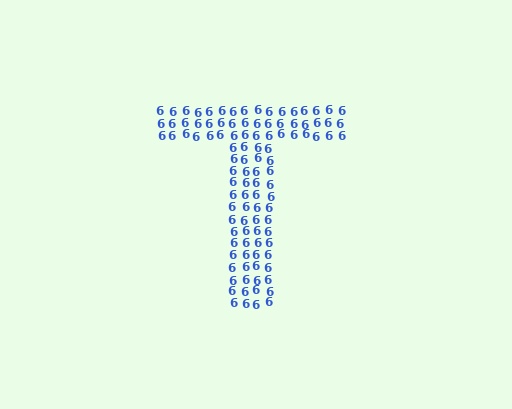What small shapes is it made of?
It is made of small digit 6's.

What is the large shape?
The large shape is the letter T.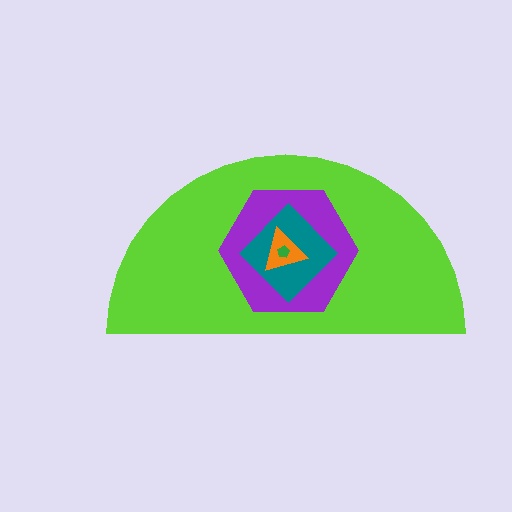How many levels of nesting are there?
5.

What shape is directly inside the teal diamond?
The orange triangle.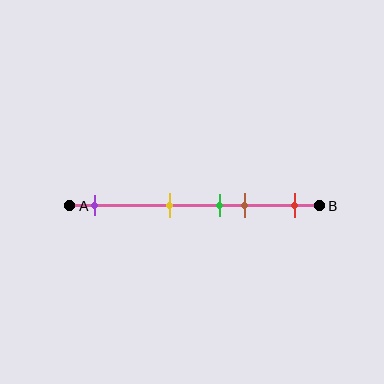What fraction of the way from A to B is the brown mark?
The brown mark is approximately 70% (0.7) of the way from A to B.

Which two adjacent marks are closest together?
The green and brown marks are the closest adjacent pair.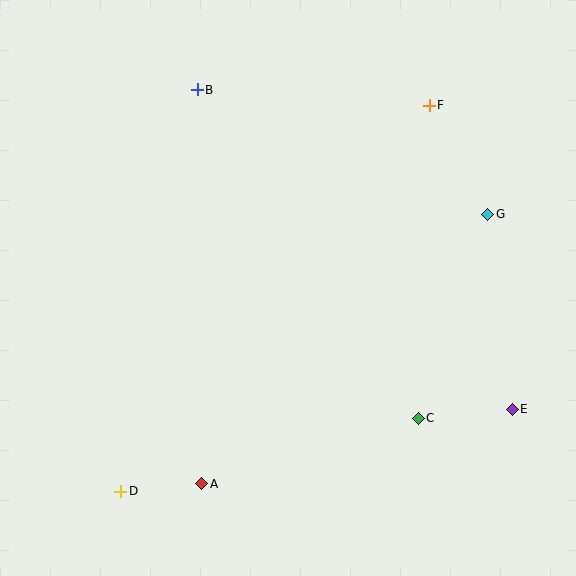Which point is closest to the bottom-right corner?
Point E is closest to the bottom-right corner.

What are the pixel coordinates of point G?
Point G is at (488, 214).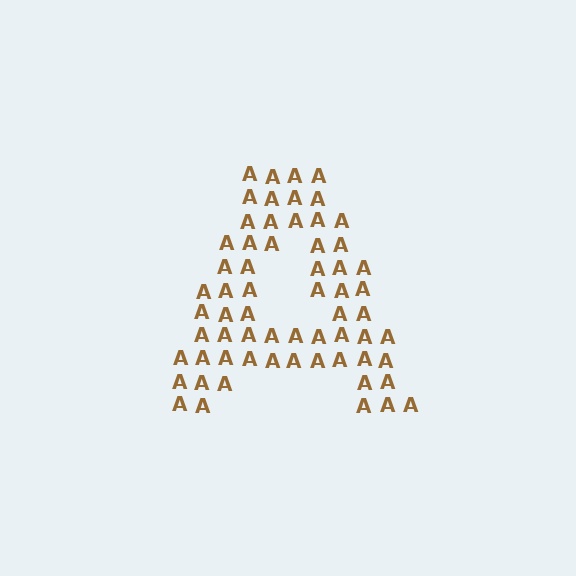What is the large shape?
The large shape is the letter A.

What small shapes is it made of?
It is made of small letter A's.